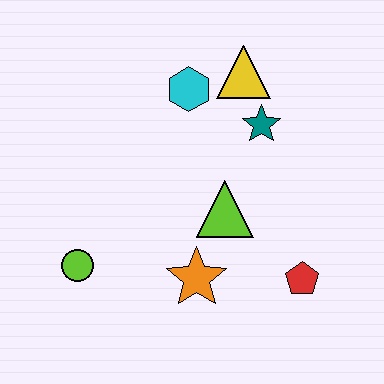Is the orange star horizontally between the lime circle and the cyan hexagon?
No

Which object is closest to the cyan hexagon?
The yellow triangle is closest to the cyan hexagon.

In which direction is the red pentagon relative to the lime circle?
The red pentagon is to the right of the lime circle.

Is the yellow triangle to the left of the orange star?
No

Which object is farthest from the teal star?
The lime circle is farthest from the teal star.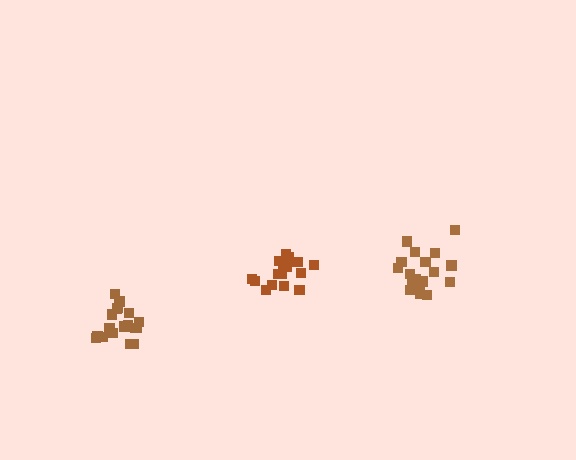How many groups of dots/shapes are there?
There are 3 groups.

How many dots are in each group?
Group 1: 18 dots, Group 2: 18 dots, Group 3: 16 dots (52 total).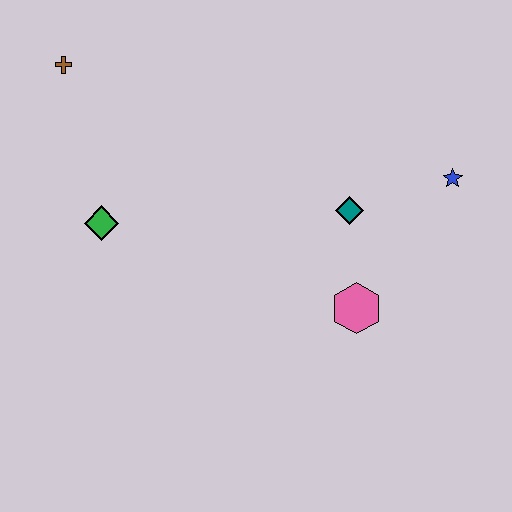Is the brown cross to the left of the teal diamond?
Yes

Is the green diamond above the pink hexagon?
Yes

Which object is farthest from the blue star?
The brown cross is farthest from the blue star.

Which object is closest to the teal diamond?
The pink hexagon is closest to the teal diamond.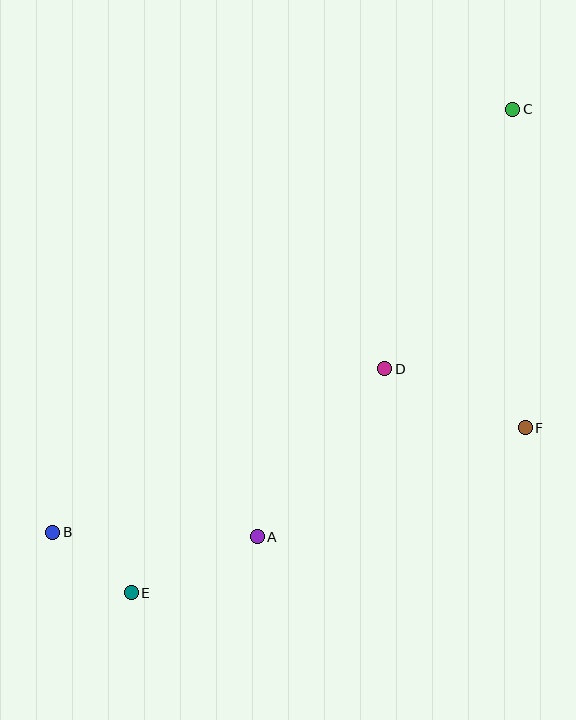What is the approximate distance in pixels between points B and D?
The distance between B and D is approximately 370 pixels.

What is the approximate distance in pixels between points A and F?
The distance between A and F is approximately 290 pixels.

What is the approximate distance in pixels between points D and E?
The distance between D and E is approximately 338 pixels.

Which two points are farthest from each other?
Points B and C are farthest from each other.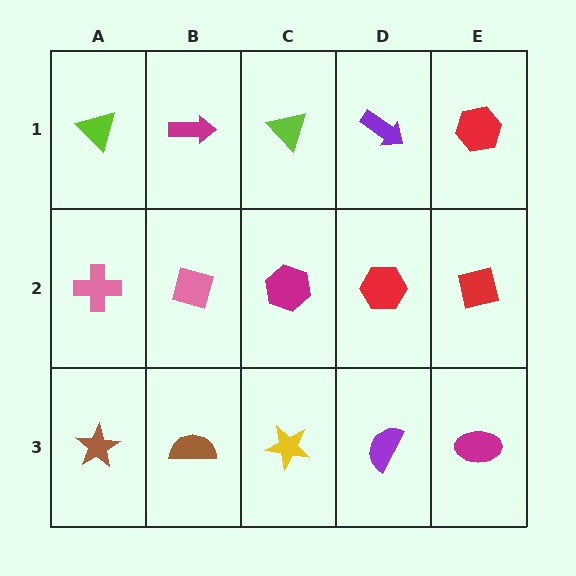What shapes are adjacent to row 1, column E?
A red square (row 2, column E), a purple arrow (row 1, column D).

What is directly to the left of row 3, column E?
A purple semicircle.